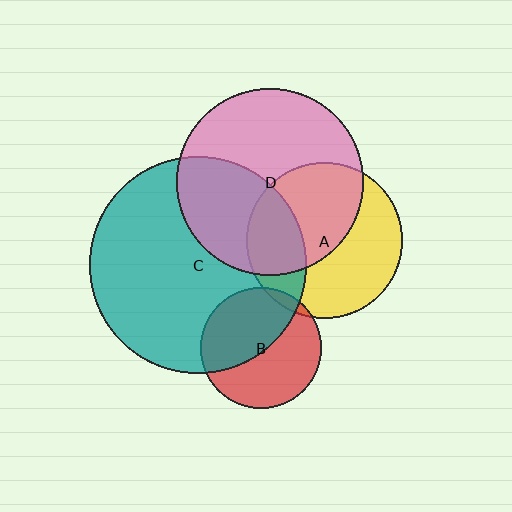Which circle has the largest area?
Circle C (teal).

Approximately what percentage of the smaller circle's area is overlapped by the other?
Approximately 50%.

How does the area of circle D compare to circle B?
Approximately 2.4 times.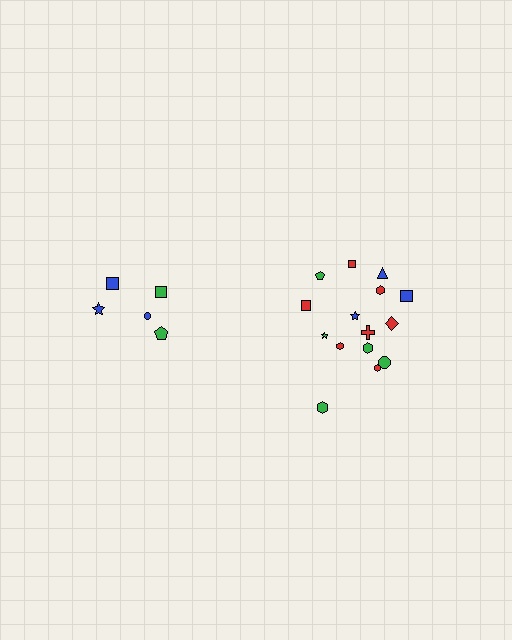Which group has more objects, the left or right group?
The right group.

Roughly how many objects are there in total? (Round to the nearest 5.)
Roughly 20 objects in total.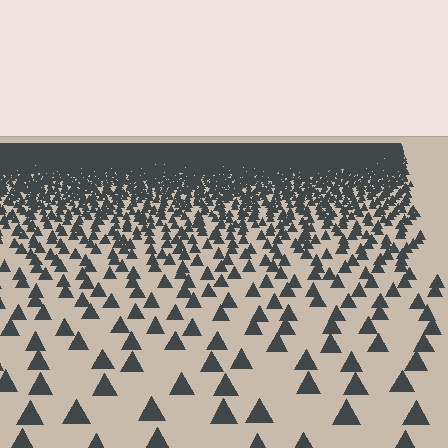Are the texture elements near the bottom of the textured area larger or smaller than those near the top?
Larger. Near the bottom, elements are closer to the viewer and appear at a bigger on-screen size.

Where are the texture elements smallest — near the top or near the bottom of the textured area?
Near the top.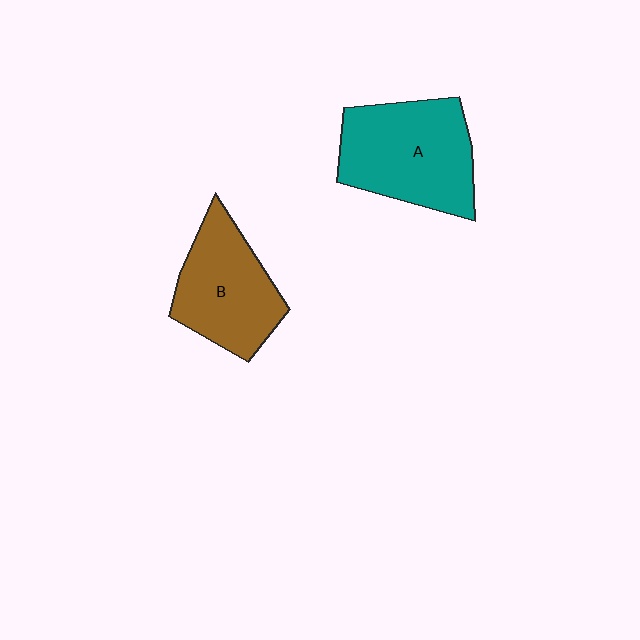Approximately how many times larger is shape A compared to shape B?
Approximately 1.2 times.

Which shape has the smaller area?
Shape B (brown).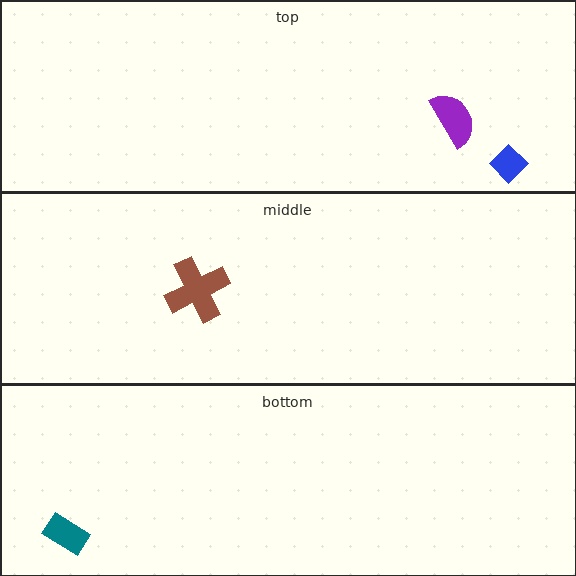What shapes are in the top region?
The purple semicircle, the blue diamond.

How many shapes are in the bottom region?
1.